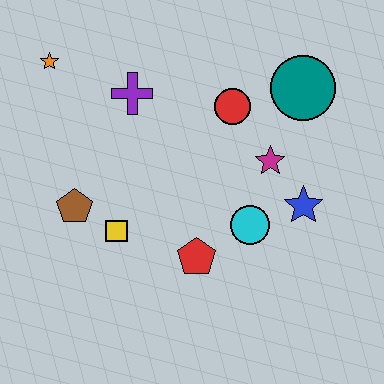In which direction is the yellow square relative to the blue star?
The yellow square is to the left of the blue star.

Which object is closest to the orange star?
The purple cross is closest to the orange star.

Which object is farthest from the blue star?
The orange star is farthest from the blue star.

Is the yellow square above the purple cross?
No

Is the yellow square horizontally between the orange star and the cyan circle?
Yes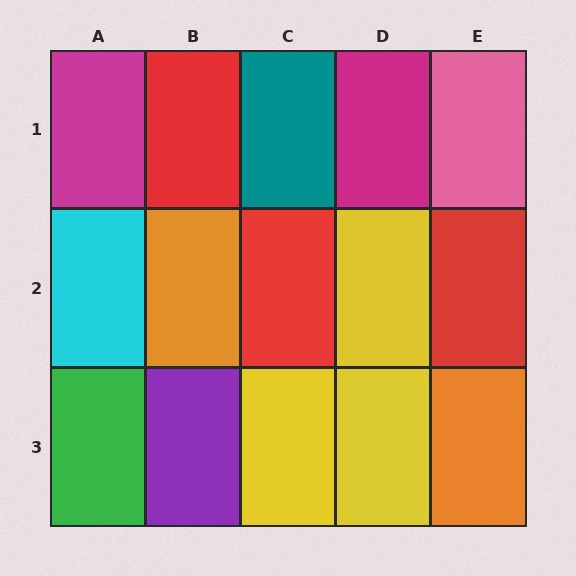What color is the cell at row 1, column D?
Magenta.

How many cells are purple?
1 cell is purple.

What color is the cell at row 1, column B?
Red.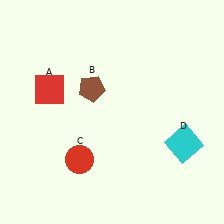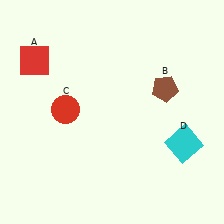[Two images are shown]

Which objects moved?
The objects that moved are: the red square (A), the brown pentagon (B), the red circle (C).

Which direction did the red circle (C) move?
The red circle (C) moved up.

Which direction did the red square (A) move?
The red square (A) moved up.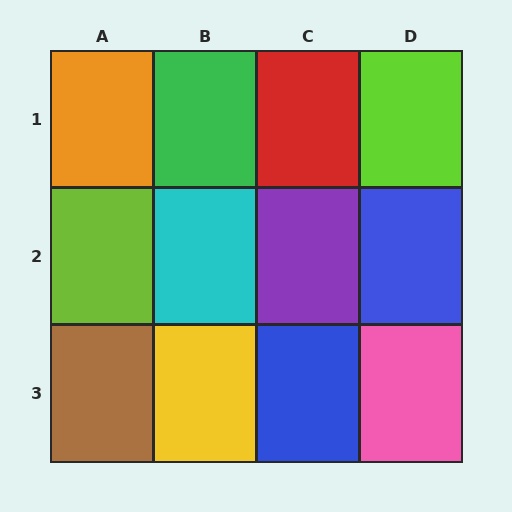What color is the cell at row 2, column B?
Cyan.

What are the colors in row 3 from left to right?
Brown, yellow, blue, pink.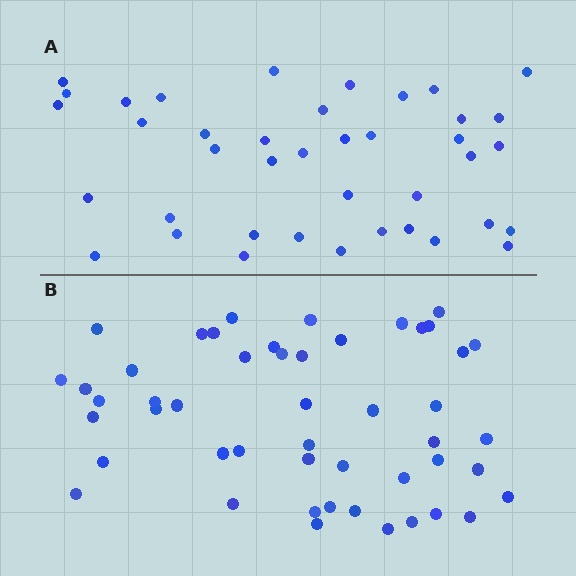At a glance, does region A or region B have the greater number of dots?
Region B (the bottom region) has more dots.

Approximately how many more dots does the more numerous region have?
Region B has roughly 8 or so more dots than region A.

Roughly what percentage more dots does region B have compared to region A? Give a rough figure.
About 20% more.